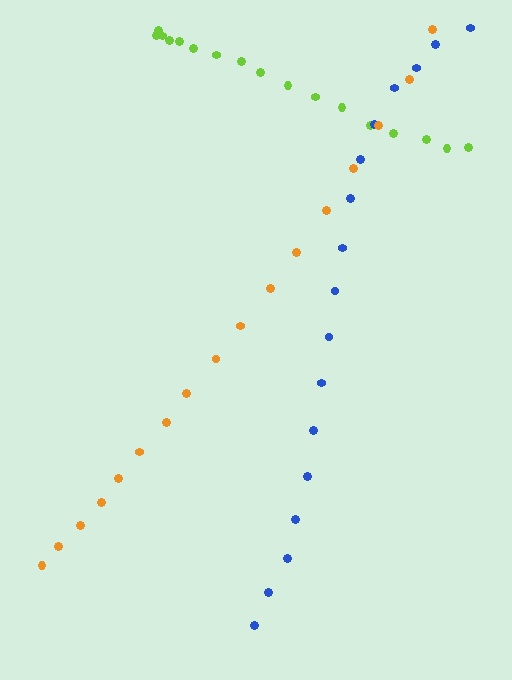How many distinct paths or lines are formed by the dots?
There are 3 distinct paths.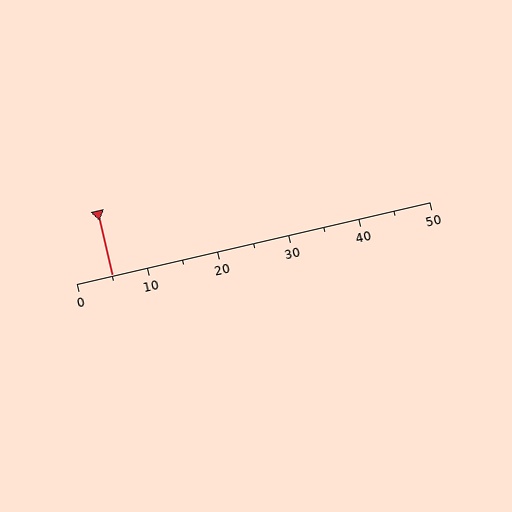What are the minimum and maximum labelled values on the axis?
The axis runs from 0 to 50.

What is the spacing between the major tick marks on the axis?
The major ticks are spaced 10 apart.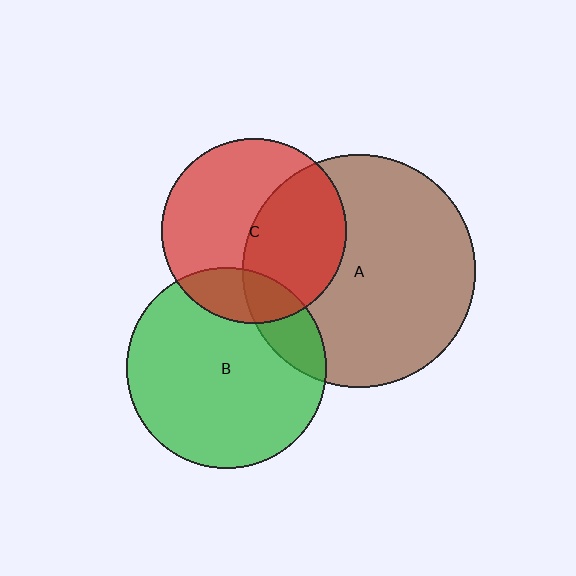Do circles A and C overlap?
Yes.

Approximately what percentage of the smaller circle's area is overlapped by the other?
Approximately 45%.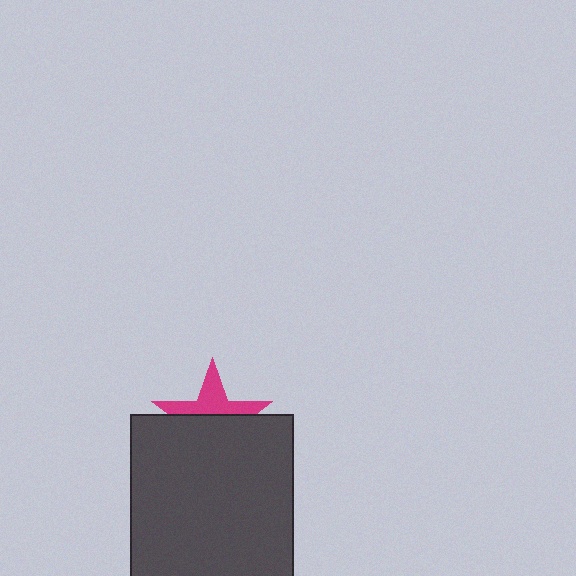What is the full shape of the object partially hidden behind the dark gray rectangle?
The partially hidden object is a magenta star.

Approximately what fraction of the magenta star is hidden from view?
Roughly 59% of the magenta star is hidden behind the dark gray rectangle.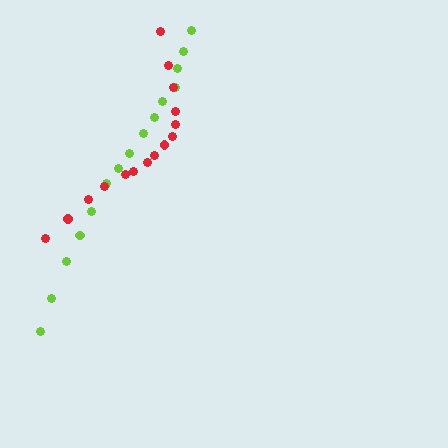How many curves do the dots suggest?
There are 2 distinct paths.